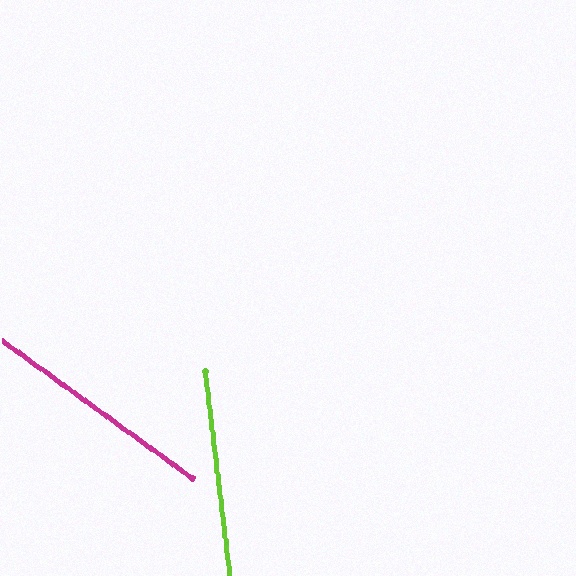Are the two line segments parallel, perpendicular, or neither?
Neither parallel nor perpendicular — they differ by about 47°.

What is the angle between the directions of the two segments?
Approximately 47 degrees.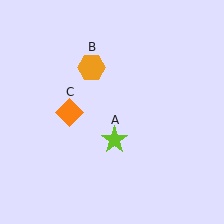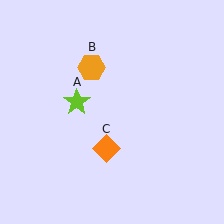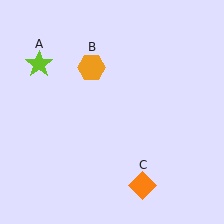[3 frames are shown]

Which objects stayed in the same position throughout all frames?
Orange hexagon (object B) remained stationary.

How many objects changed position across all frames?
2 objects changed position: lime star (object A), orange diamond (object C).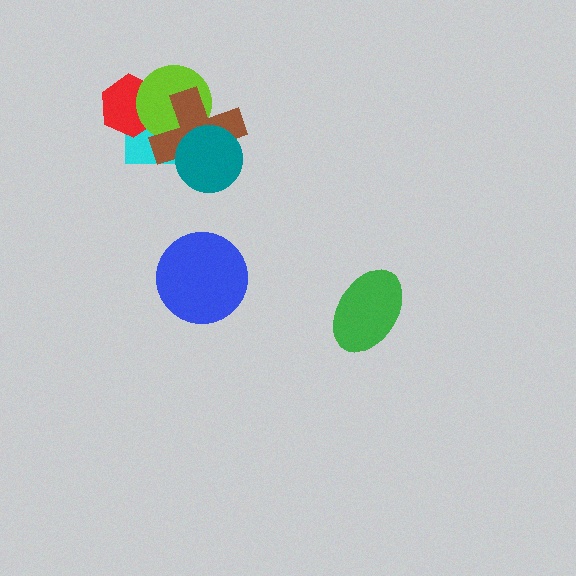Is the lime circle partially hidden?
Yes, it is partially covered by another shape.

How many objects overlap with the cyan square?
4 objects overlap with the cyan square.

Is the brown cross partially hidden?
Yes, it is partially covered by another shape.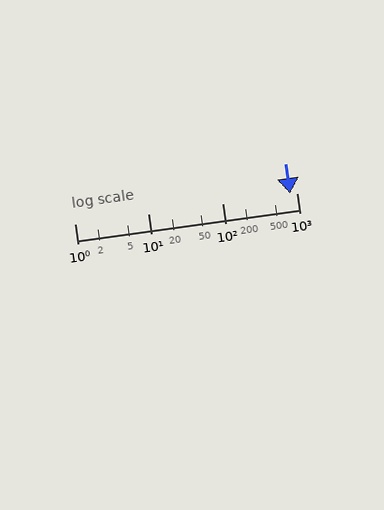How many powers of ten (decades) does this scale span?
The scale spans 3 decades, from 1 to 1000.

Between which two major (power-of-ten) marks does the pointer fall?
The pointer is between 100 and 1000.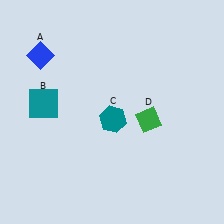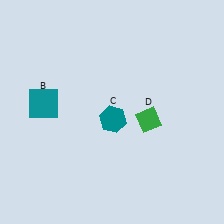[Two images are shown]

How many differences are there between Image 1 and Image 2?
There is 1 difference between the two images.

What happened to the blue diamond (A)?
The blue diamond (A) was removed in Image 2. It was in the top-left area of Image 1.